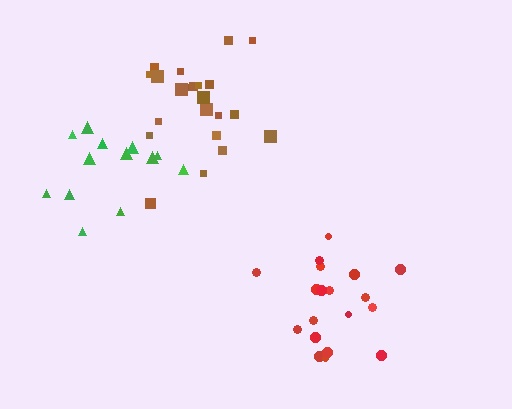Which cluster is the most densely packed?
Red.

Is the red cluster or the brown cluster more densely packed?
Red.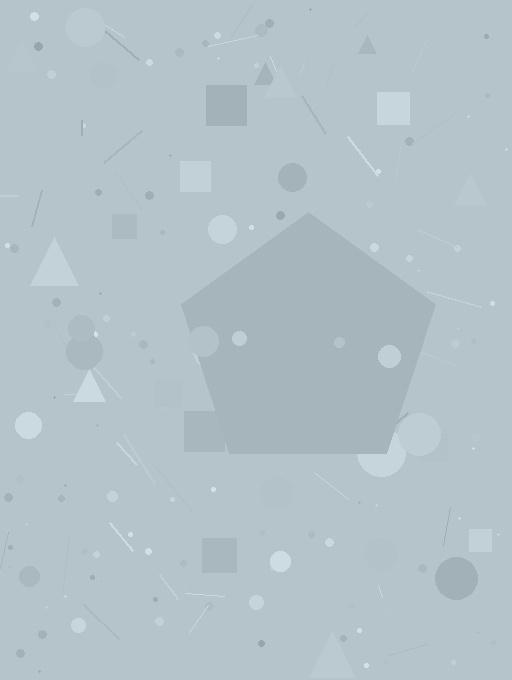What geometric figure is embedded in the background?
A pentagon is embedded in the background.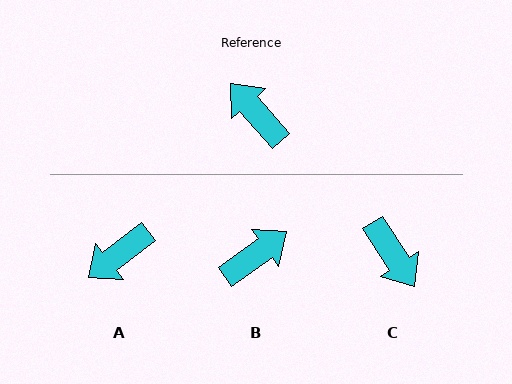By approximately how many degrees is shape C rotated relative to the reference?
Approximately 172 degrees counter-clockwise.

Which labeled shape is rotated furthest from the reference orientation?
C, about 172 degrees away.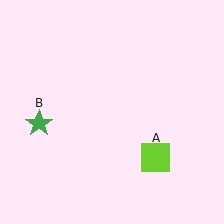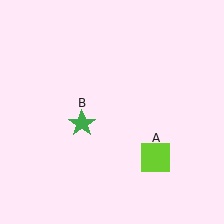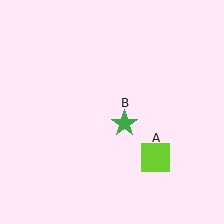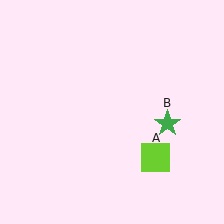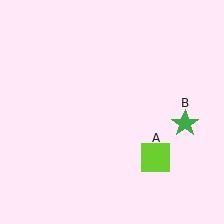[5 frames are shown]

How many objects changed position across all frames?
1 object changed position: green star (object B).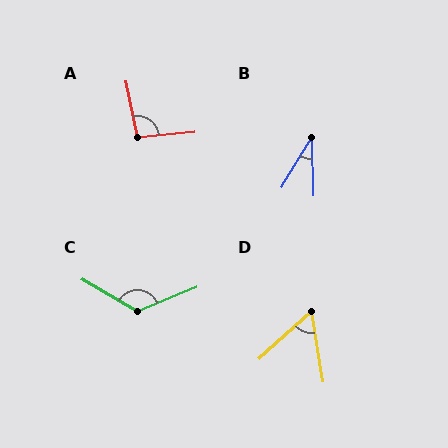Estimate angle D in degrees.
Approximately 57 degrees.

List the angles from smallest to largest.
B (33°), D (57°), A (96°), C (127°).